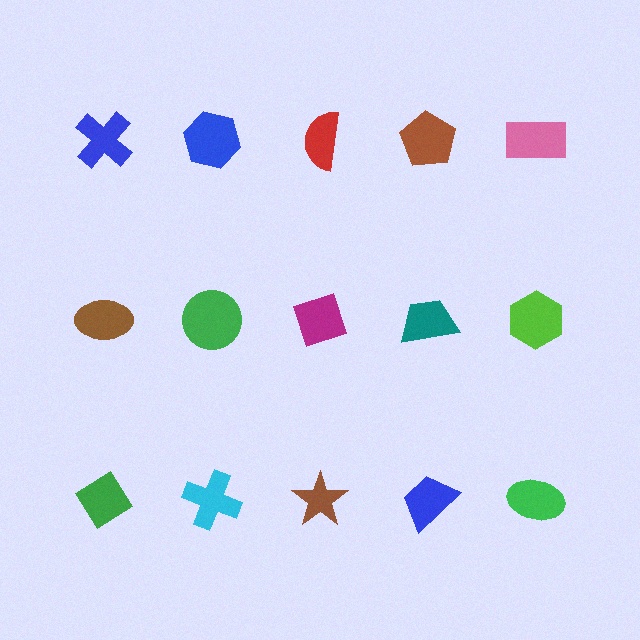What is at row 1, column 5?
A pink rectangle.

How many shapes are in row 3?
5 shapes.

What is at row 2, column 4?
A teal trapezoid.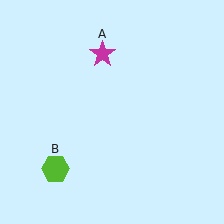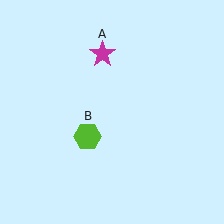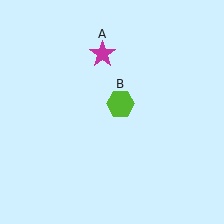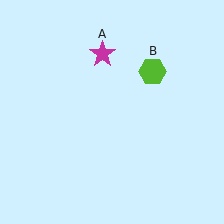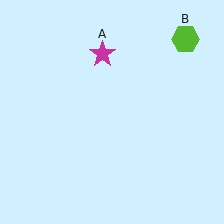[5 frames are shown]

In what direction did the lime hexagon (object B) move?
The lime hexagon (object B) moved up and to the right.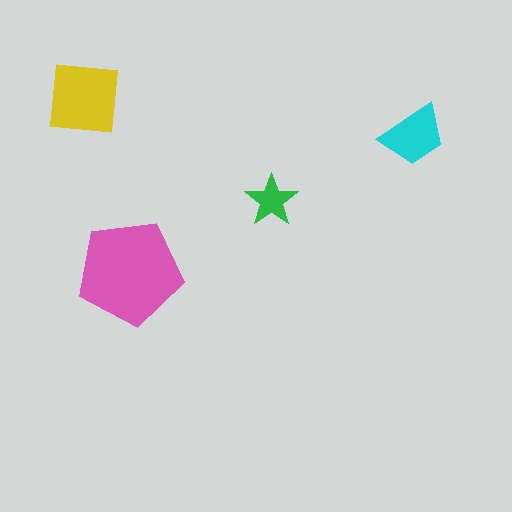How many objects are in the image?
There are 4 objects in the image.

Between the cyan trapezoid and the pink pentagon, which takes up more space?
The pink pentagon.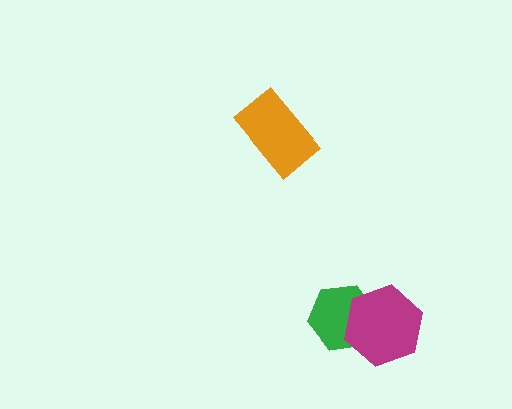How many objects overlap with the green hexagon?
1 object overlaps with the green hexagon.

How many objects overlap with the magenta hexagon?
1 object overlaps with the magenta hexagon.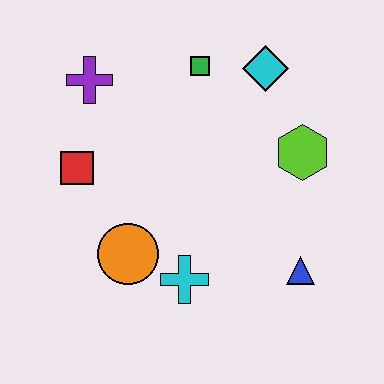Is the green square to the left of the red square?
No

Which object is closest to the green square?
The cyan diamond is closest to the green square.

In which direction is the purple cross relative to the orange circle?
The purple cross is above the orange circle.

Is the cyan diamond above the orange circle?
Yes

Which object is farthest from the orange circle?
The cyan diamond is farthest from the orange circle.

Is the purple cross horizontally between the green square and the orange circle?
No